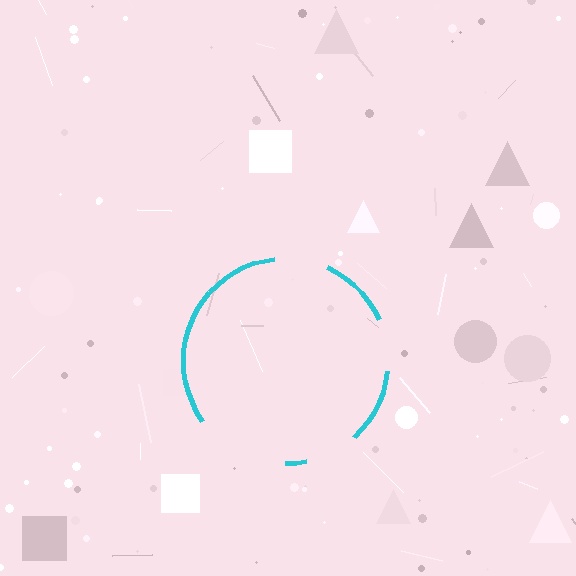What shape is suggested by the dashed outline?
The dashed outline suggests a circle.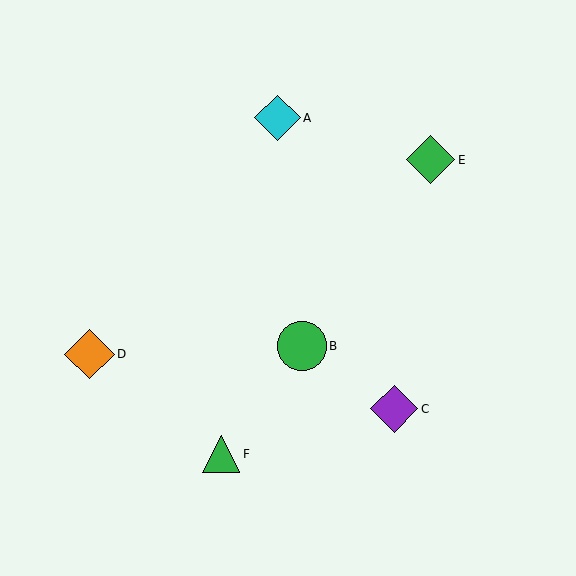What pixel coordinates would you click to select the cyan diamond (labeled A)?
Click at (277, 118) to select the cyan diamond A.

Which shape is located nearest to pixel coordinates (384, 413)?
The purple diamond (labeled C) at (394, 409) is nearest to that location.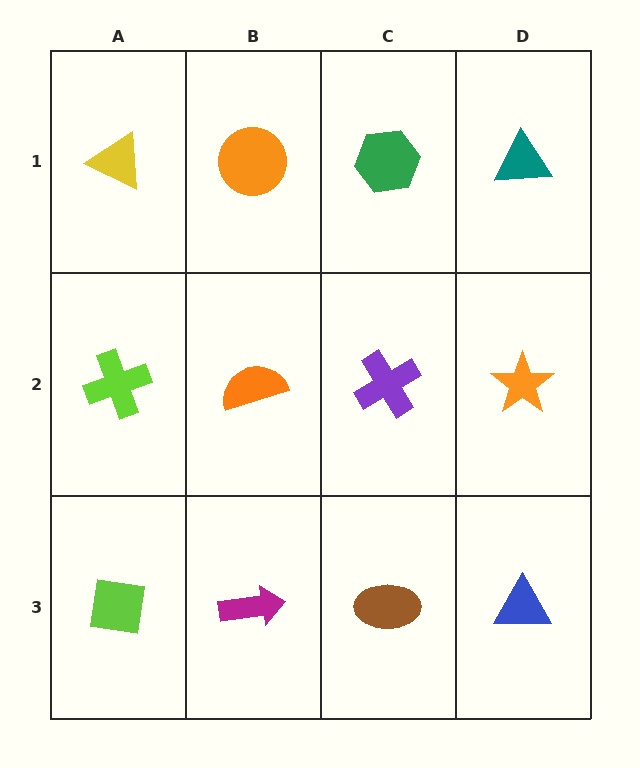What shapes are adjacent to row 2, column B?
An orange circle (row 1, column B), a magenta arrow (row 3, column B), a lime cross (row 2, column A), a purple cross (row 2, column C).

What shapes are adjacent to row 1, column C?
A purple cross (row 2, column C), an orange circle (row 1, column B), a teal triangle (row 1, column D).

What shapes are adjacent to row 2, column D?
A teal triangle (row 1, column D), a blue triangle (row 3, column D), a purple cross (row 2, column C).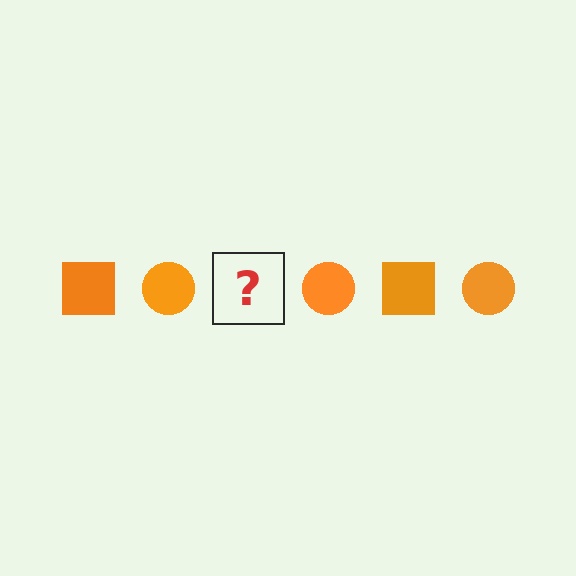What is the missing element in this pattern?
The missing element is an orange square.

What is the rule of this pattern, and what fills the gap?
The rule is that the pattern cycles through square, circle shapes in orange. The gap should be filled with an orange square.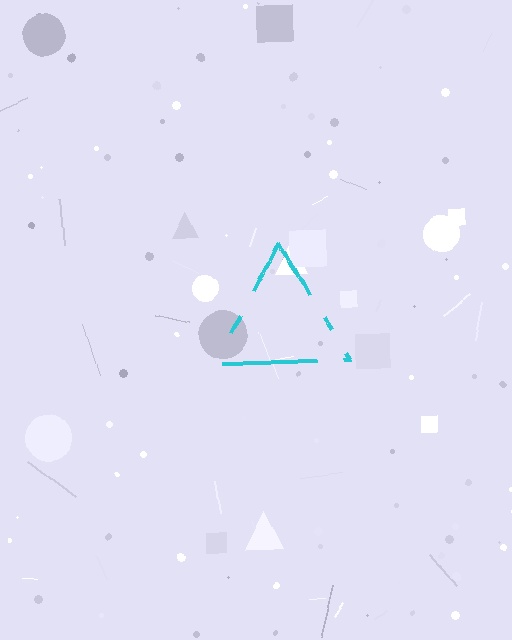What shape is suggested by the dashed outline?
The dashed outline suggests a triangle.